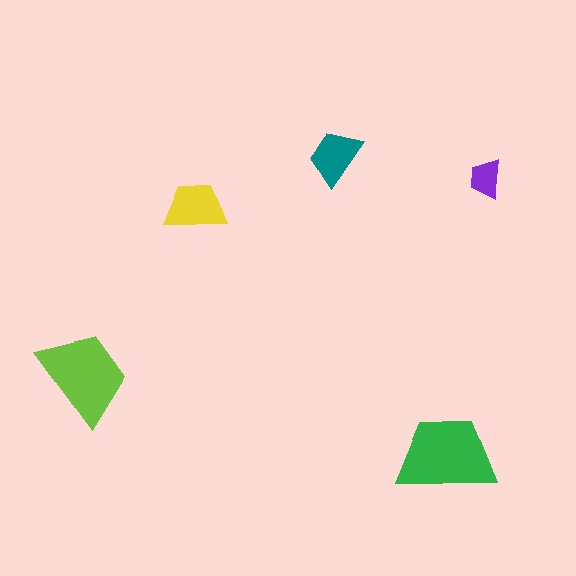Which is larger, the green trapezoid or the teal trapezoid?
The green one.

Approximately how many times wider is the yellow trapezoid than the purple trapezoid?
About 1.5 times wider.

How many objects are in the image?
There are 5 objects in the image.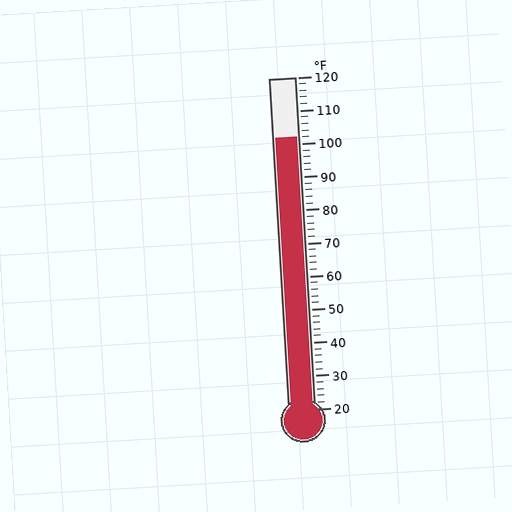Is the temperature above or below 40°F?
The temperature is above 40°F.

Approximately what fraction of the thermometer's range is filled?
The thermometer is filled to approximately 80% of its range.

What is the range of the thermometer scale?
The thermometer scale ranges from 20°F to 120°F.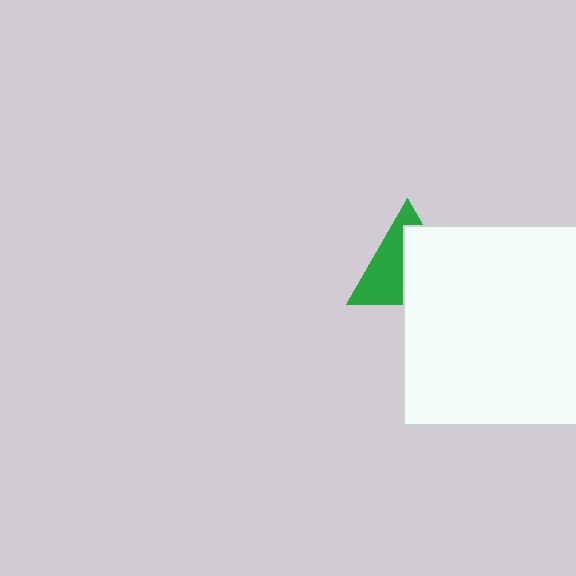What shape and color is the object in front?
The object in front is a white square.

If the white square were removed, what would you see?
You would see the complete green triangle.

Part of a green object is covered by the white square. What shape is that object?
It is a triangle.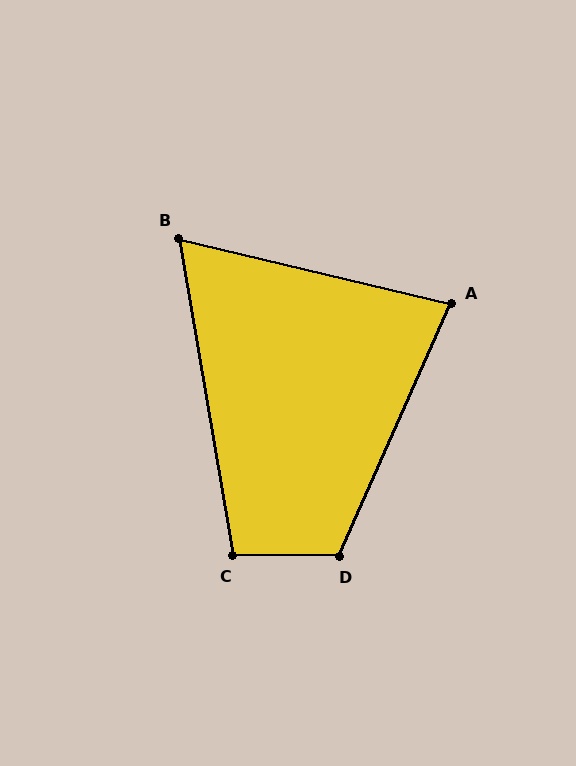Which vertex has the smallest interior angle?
B, at approximately 67 degrees.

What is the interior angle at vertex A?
Approximately 80 degrees (acute).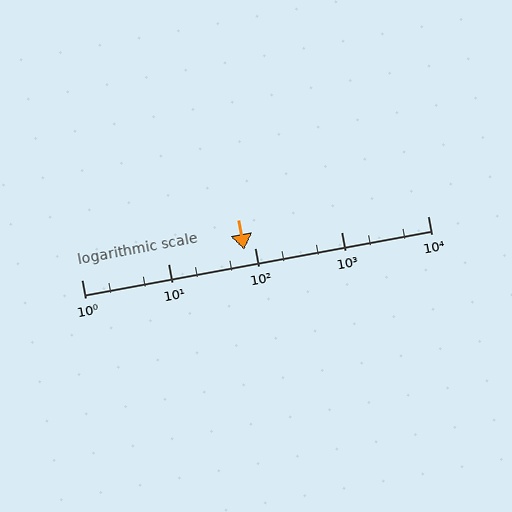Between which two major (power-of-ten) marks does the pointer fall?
The pointer is between 10 and 100.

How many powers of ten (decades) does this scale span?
The scale spans 4 decades, from 1 to 10000.